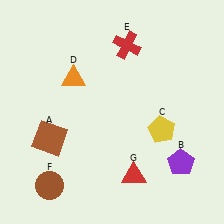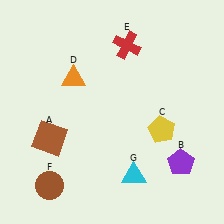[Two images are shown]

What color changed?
The triangle (G) changed from red in Image 1 to cyan in Image 2.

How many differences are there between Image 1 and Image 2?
There is 1 difference between the two images.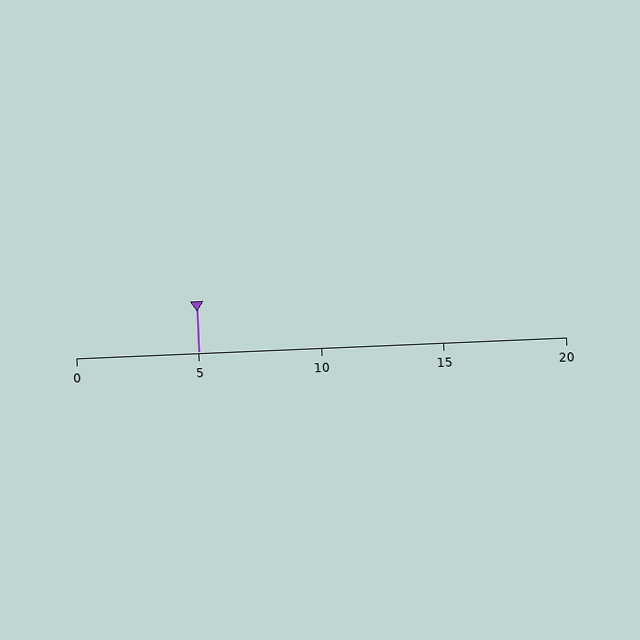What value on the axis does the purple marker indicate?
The marker indicates approximately 5.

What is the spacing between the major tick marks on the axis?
The major ticks are spaced 5 apart.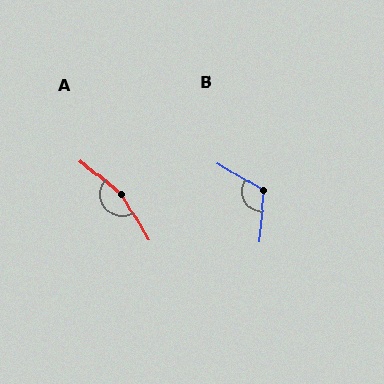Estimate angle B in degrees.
Approximately 115 degrees.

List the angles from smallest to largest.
B (115°), A (160°).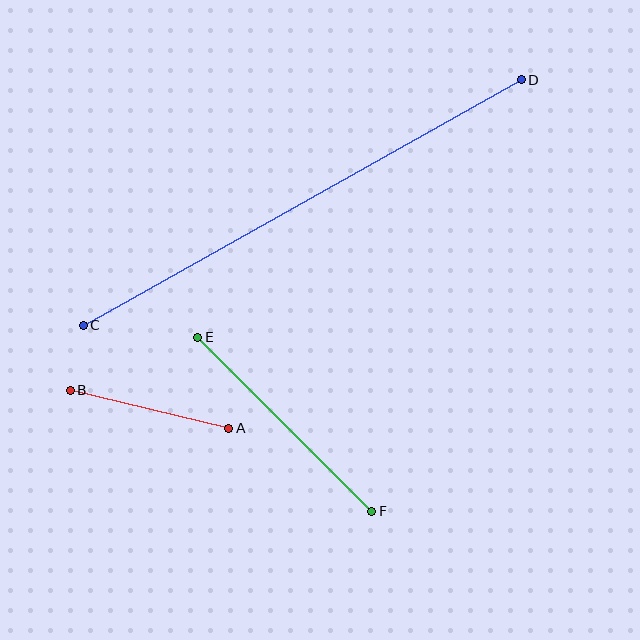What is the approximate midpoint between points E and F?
The midpoint is at approximately (285, 424) pixels.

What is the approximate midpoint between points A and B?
The midpoint is at approximately (150, 409) pixels.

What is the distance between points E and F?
The distance is approximately 246 pixels.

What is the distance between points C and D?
The distance is approximately 502 pixels.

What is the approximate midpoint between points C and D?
The midpoint is at approximately (302, 202) pixels.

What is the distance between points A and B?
The distance is approximately 163 pixels.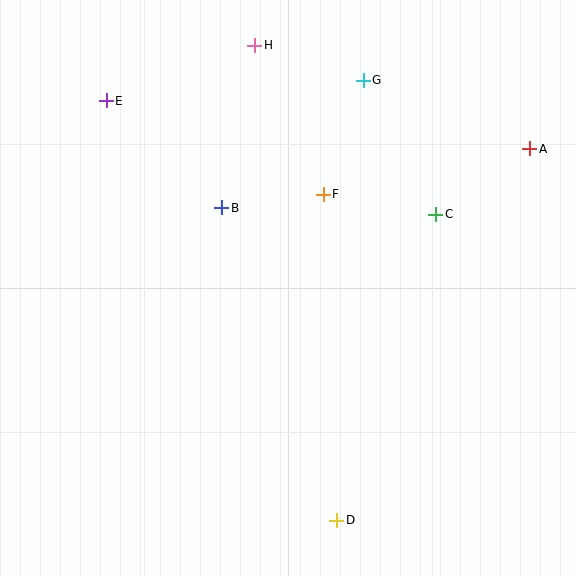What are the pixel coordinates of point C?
Point C is at (436, 214).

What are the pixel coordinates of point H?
Point H is at (255, 45).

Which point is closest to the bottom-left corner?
Point D is closest to the bottom-left corner.